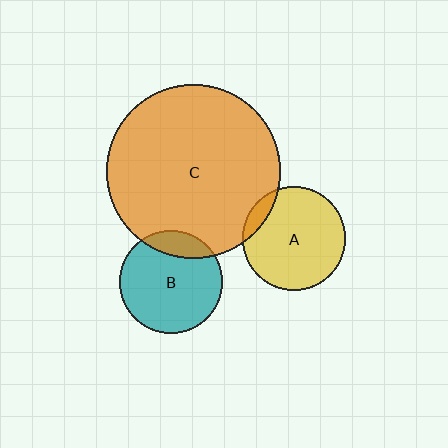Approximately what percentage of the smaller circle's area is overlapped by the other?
Approximately 15%.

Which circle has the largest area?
Circle C (orange).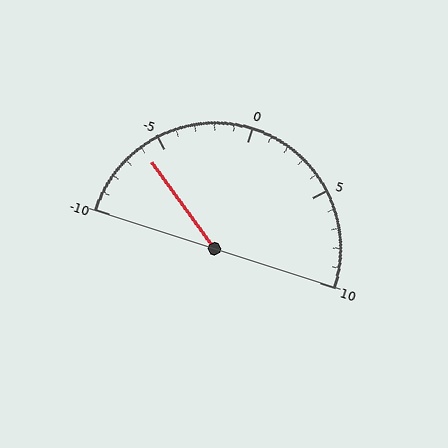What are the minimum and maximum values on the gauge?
The gauge ranges from -10 to 10.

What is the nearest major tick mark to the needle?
The nearest major tick mark is -5.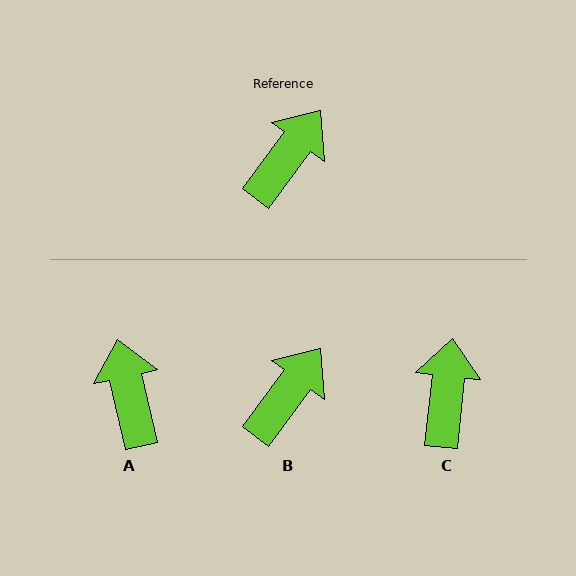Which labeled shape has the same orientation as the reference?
B.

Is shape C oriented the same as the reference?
No, it is off by about 31 degrees.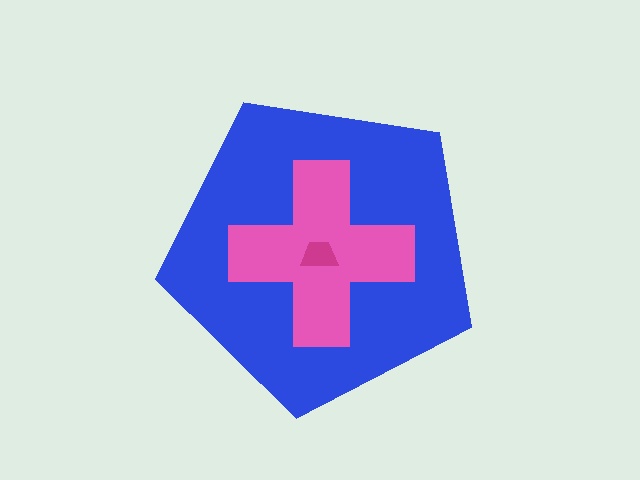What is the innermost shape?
The magenta trapezoid.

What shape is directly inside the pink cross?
The magenta trapezoid.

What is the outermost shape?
The blue pentagon.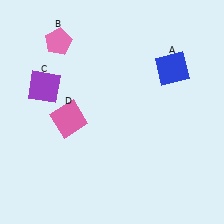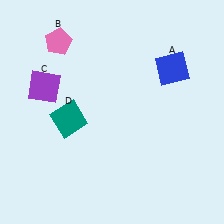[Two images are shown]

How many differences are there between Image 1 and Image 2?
There is 1 difference between the two images.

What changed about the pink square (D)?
In Image 1, D is pink. In Image 2, it changed to teal.